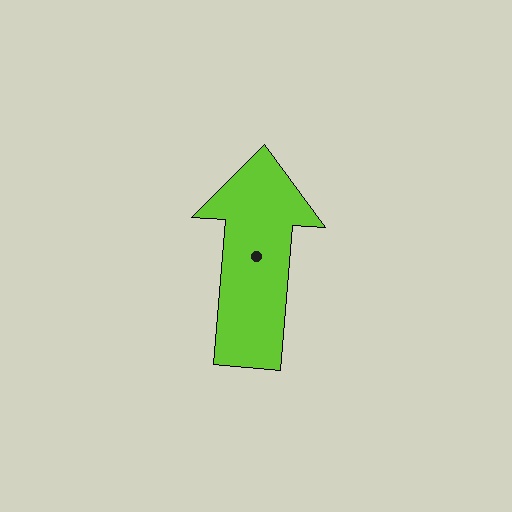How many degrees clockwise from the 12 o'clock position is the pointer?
Approximately 5 degrees.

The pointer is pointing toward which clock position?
Roughly 12 o'clock.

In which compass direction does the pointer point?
North.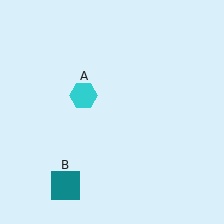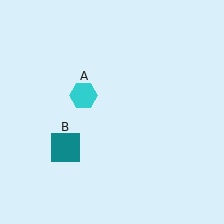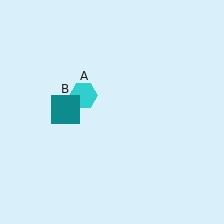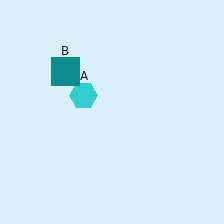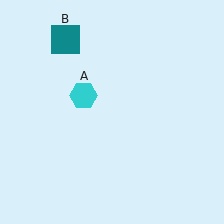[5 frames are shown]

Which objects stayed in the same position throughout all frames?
Cyan hexagon (object A) remained stationary.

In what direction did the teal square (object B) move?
The teal square (object B) moved up.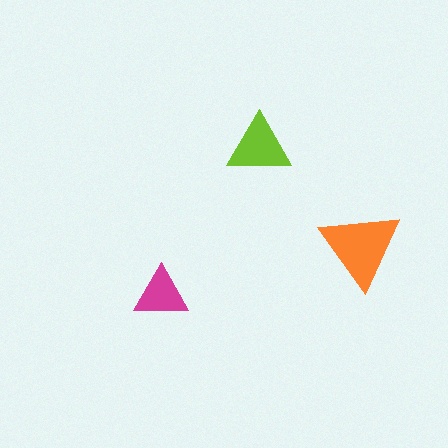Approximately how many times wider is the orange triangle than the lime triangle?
About 1.5 times wider.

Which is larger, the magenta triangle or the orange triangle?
The orange one.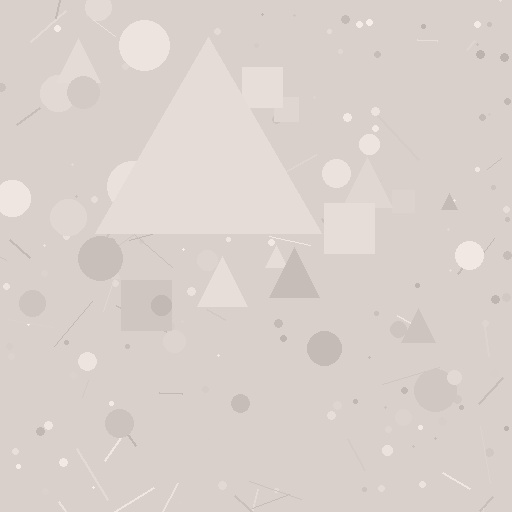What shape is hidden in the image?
A triangle is hidden in the image.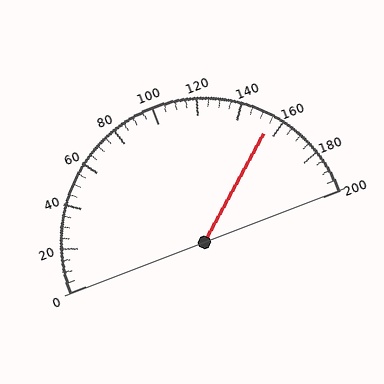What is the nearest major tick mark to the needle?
The nearest major tick mark is 160.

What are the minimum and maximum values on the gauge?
The gauge ranges from 0 to 200.